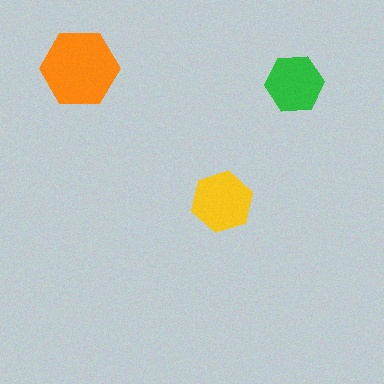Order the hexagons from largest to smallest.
the orange one, the yellow one, the green one.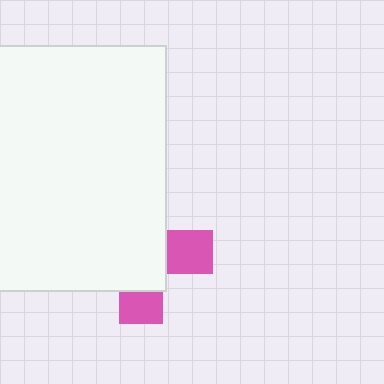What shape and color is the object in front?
The object in front is a white rectangle.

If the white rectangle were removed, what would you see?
You would see the complete pink cross.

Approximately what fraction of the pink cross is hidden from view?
Roughly 68% of the pink cross is hidden behind the white rectangle.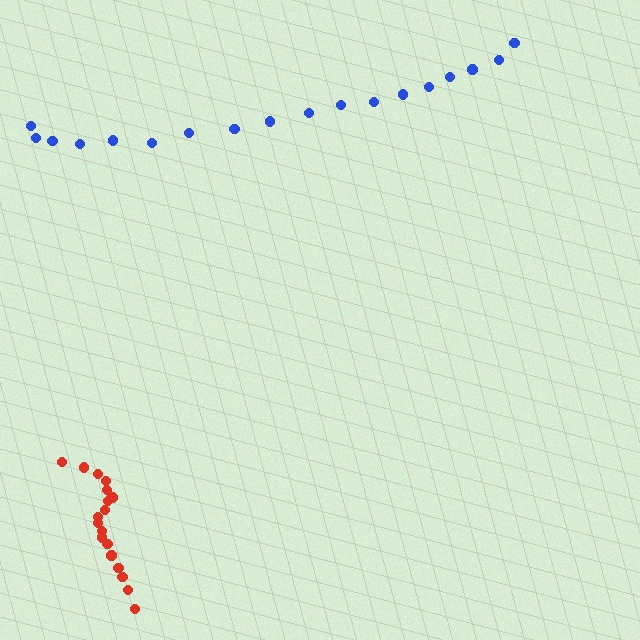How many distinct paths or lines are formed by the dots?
There are 2 distinct paths.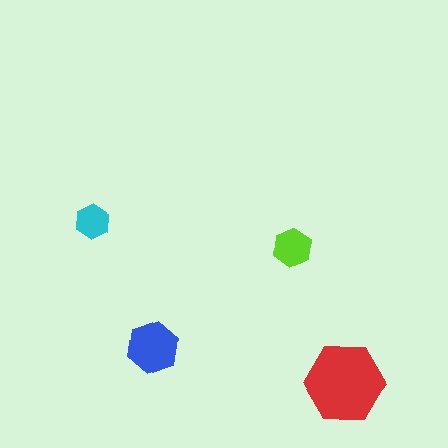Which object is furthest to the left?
The cyan hexagon is leftmost.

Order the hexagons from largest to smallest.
the red one, the blue one, the lime one, the cyan one.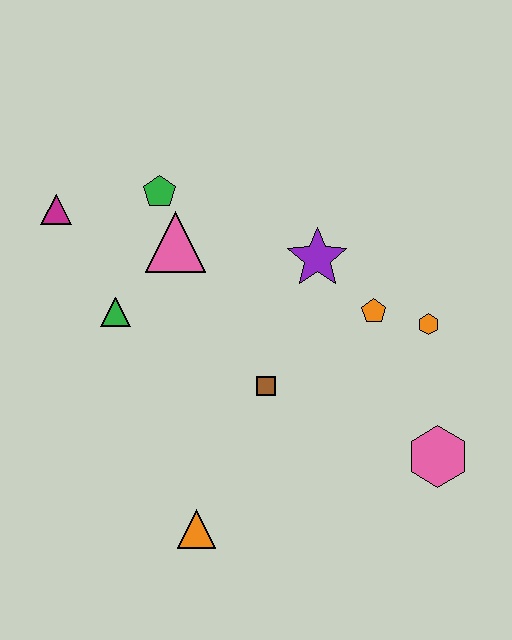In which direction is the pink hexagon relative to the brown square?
The pink hexagon is to the right of the brown square.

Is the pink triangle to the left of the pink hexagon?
Yes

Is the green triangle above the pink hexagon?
Yes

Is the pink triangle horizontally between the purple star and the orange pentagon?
No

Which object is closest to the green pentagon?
The pink triangle is closest to the green pentagon.